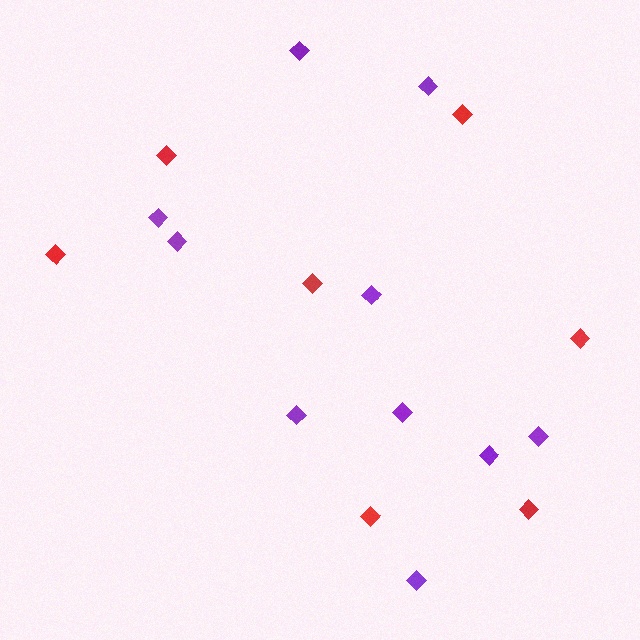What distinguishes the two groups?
There are 2 groups: one group of purple diamonds (10) and one group of red diamonds (7).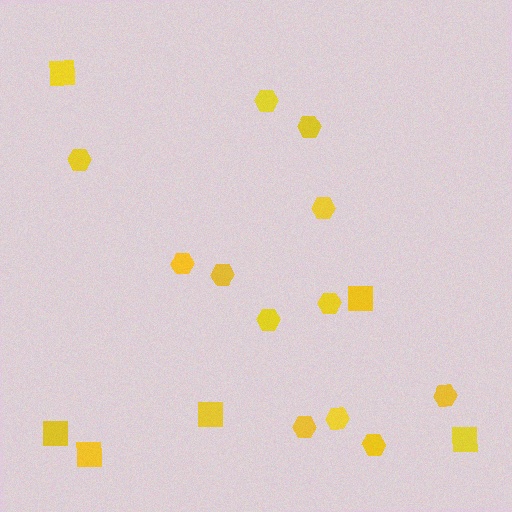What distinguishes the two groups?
There are 2 groups: one group of squares (6) and one group of hexagons (12).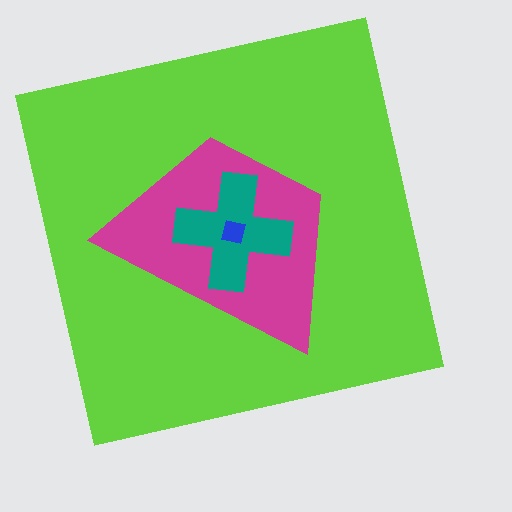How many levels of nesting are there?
4.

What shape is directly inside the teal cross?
The blue square.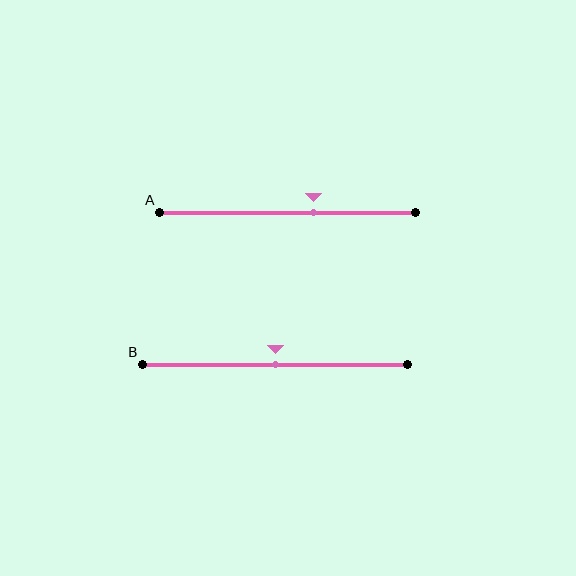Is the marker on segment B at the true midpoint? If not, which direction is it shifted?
Yes, the marker on segment B is at the true midpoint.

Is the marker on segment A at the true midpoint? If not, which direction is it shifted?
No, the marker on segment A is shifted to the right by about 10% of the segment length.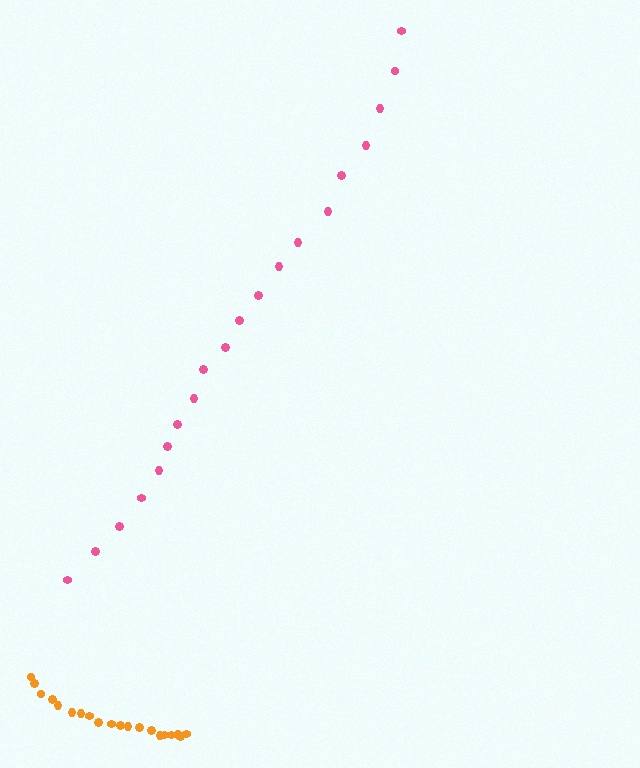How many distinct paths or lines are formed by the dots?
There are 2 distinct paths.